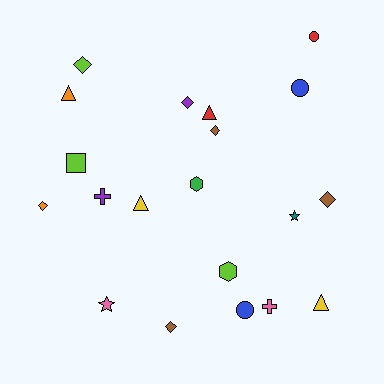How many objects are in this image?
There are 20 objects.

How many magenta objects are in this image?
There are no magenta objects.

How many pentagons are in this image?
There are no pentagons.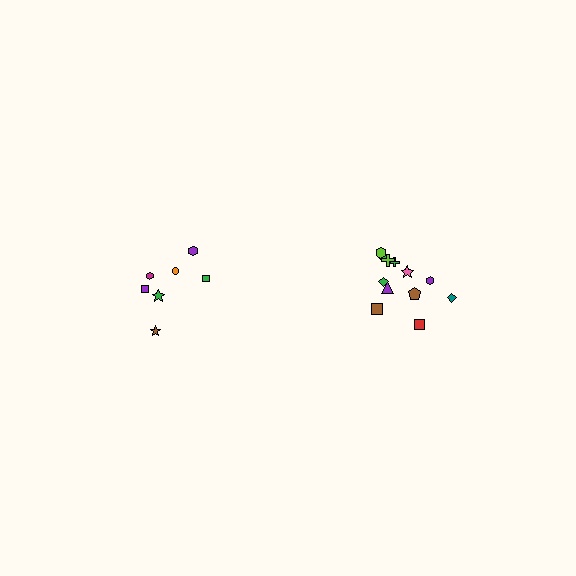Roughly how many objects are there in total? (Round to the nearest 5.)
Roughly 20 objects in total.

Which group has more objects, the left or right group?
The right group.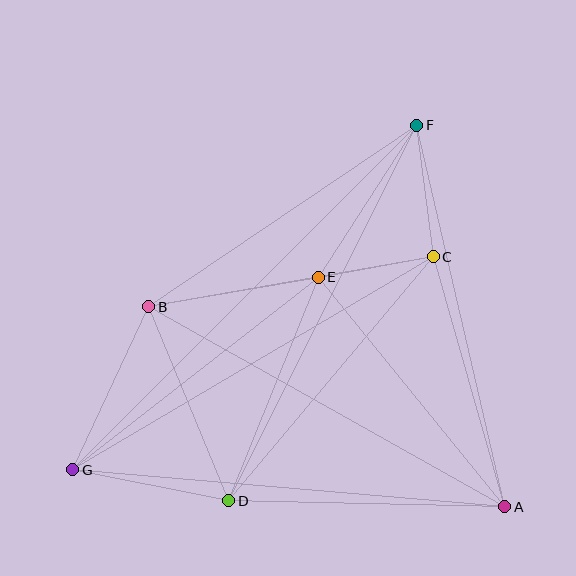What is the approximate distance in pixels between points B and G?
The distance between B and G is approximately 180 pixels.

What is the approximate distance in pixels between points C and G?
The distance between C and G is approximately 419 pixels.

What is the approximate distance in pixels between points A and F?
The distance between A and F is approximately 392 pixels.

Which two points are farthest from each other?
Points F and G are farthest from each other.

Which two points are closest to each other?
Points C and E are closest to each other.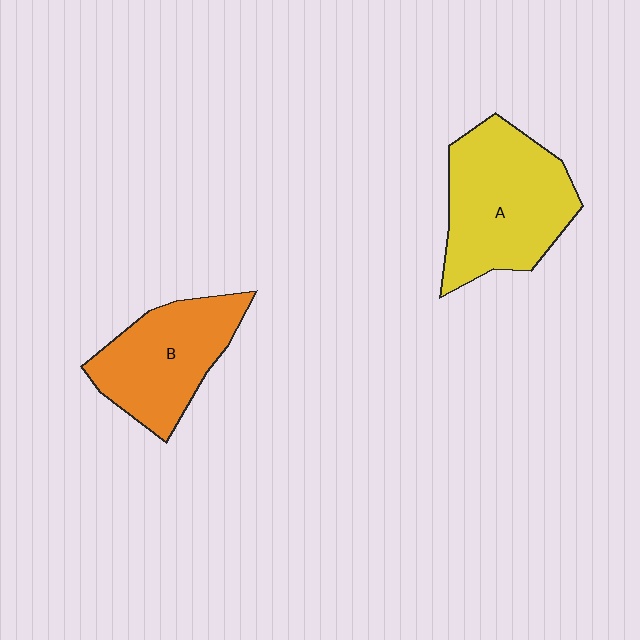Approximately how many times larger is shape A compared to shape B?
Approximately 1.2 times.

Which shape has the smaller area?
Shape B (orange).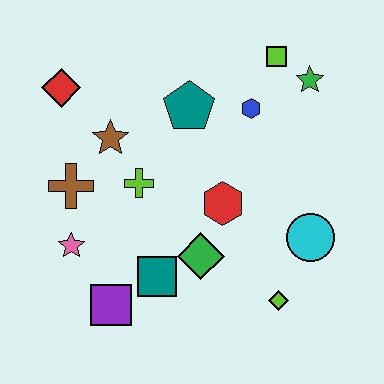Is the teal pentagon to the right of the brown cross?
Yes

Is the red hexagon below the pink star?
No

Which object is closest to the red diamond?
The brown star is closest to the red diamond.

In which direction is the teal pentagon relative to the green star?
The teal pentagon is to the left of the green star.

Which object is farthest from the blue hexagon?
The purple square is farthest from the blue hexagon.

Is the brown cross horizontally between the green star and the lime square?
No